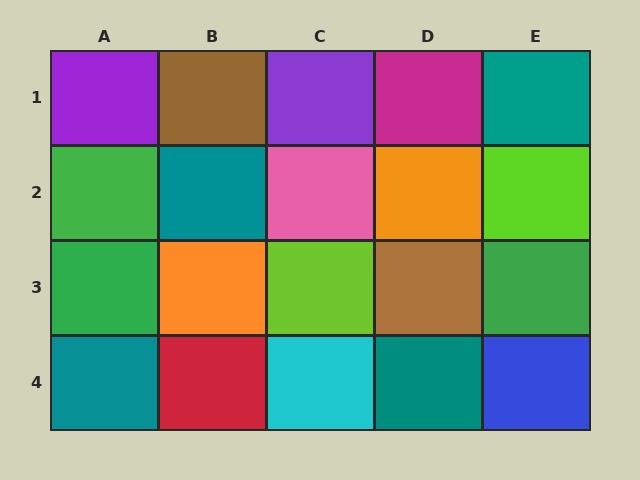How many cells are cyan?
1 cell is cyan.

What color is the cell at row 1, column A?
Purple.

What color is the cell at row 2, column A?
Green.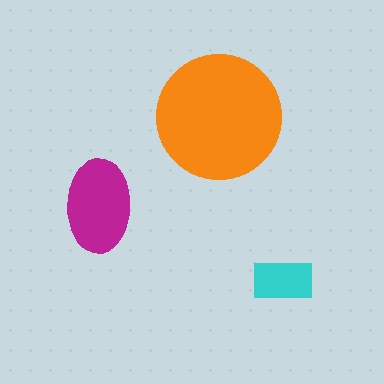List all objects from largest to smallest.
The orange circle, the magenta ellipse, the cyan rectangle.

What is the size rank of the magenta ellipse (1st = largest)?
2nd.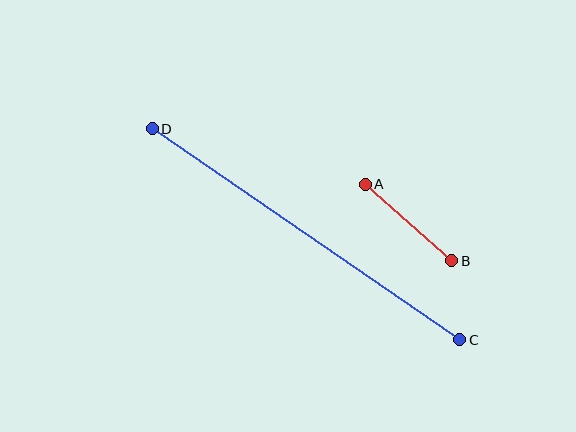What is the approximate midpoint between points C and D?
The midpoint is at approximately (306, 234) pixels.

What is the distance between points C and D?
The distance is approximately 373 pixels.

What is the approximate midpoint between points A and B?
The midpoint is at approximately (409, 223) pixels.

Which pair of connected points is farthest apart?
Points C and D are farthest apart.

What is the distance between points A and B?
The distance is approximately 115 pixels.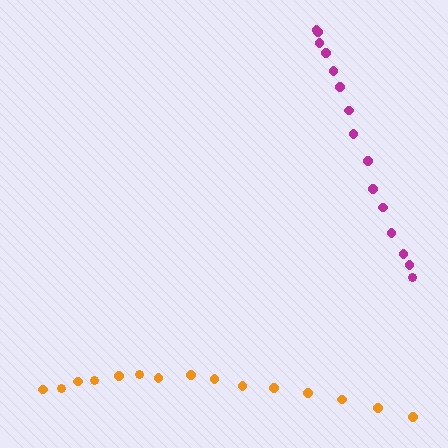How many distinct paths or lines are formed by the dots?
There are 2 distinct paths.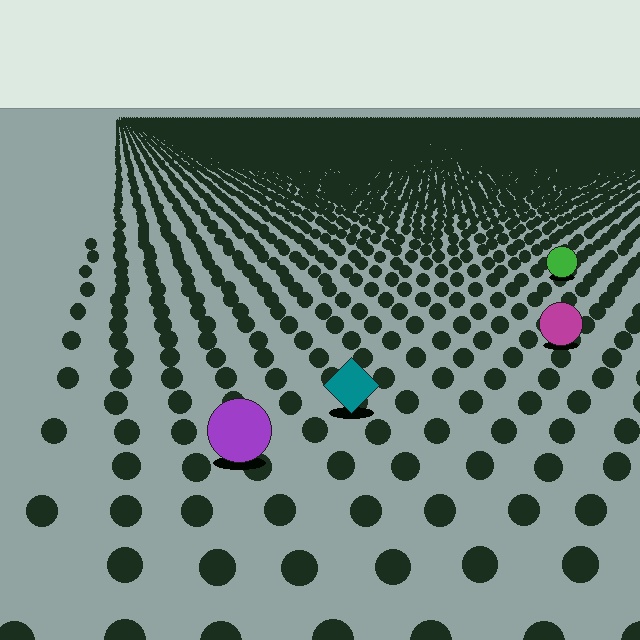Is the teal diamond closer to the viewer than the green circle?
Yes. The teal diamond is closer — you can tell from the texture gradient: the ground texture is coarser near it.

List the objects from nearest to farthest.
From nearest to farthest: the purple circle, the teal diamond, the magenta circle, the green circle.